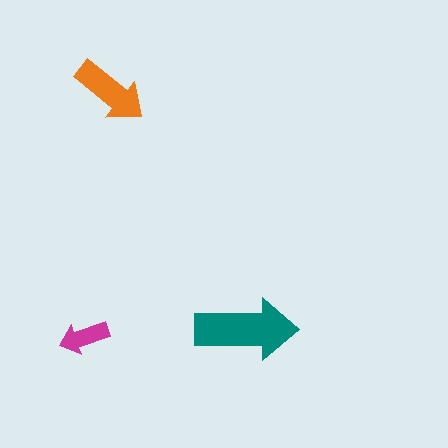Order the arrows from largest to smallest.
the teal one, the orange one, the magenta one.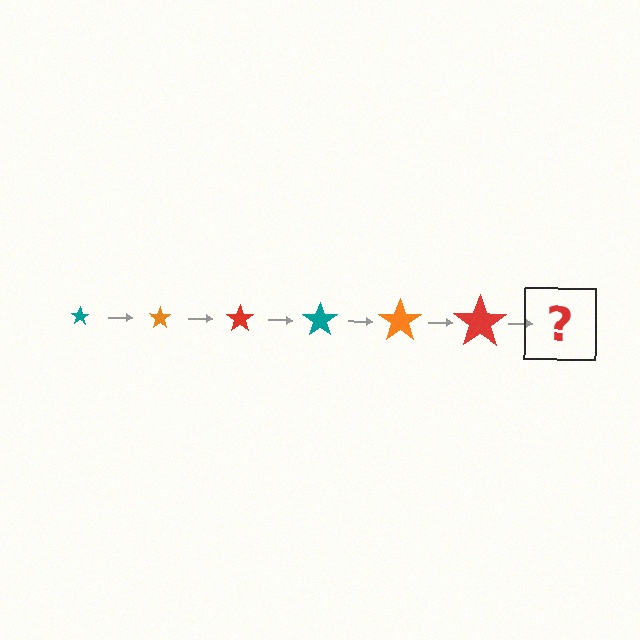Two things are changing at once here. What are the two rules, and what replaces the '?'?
The two rules are that the star grows larger each step and the color cycles through teal, orange, and red. The '?' should be a teal star, larger than the previous one.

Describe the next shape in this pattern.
It should be a teal star, larger than the previous one.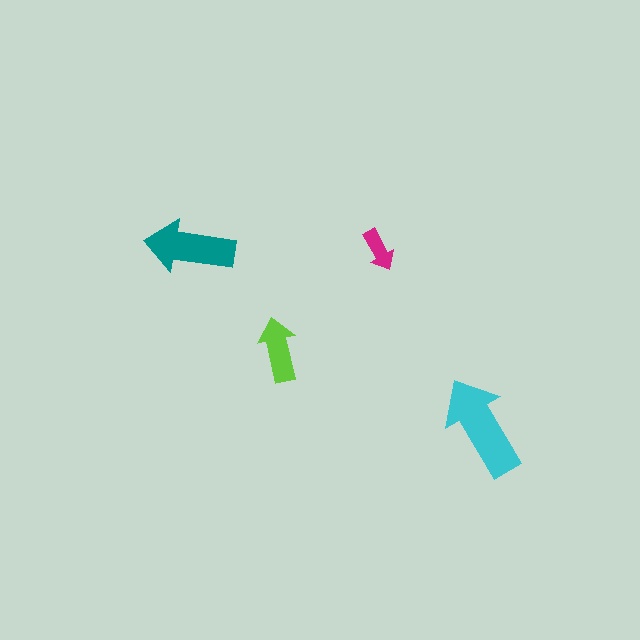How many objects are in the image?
There are 4 objects in the image.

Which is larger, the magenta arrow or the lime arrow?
The lime one.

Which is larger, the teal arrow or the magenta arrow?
The teal one.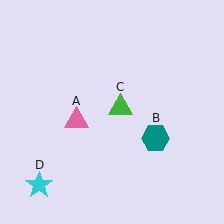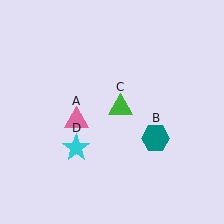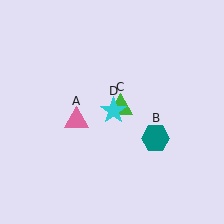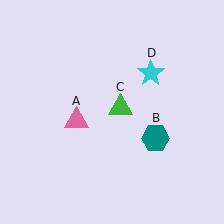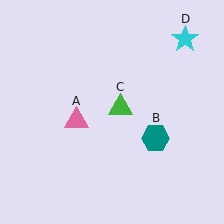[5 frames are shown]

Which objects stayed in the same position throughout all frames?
Pink triangle (object A) and teal hexagon (object B) and green triangle (object C) remained stationary.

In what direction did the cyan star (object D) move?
The cyan star (object D) moved up and to the right.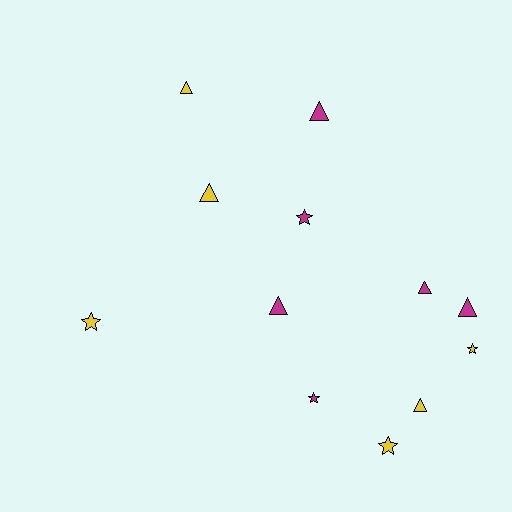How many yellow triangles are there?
There are 3 yellow triangles.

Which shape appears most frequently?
Triangle, with 7 objects.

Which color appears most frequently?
Magenta, with 6 objects.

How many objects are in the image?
There are 12 objects.